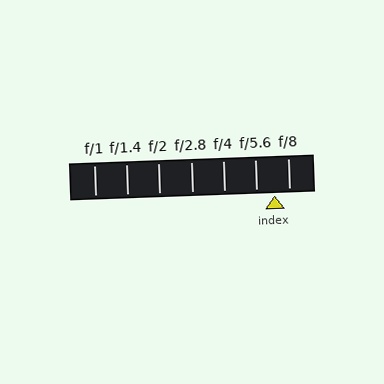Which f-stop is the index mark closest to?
The index mark is closest to f/8.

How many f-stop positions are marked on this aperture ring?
There are 7 f-stop positions marked.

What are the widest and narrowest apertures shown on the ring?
The widest aperture shown is f/1 and the narrowest is f/8.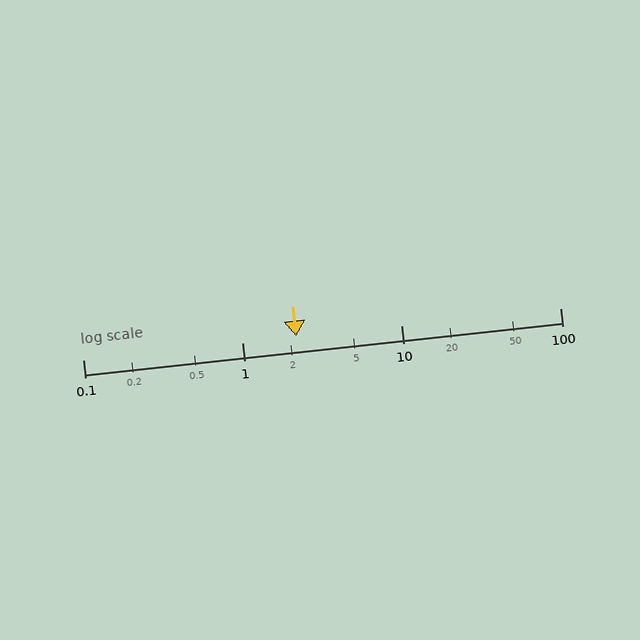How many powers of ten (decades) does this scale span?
The scale spans 3 decades, from 0.1 to 100.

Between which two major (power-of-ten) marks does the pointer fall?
The pointer is between 1 and 10.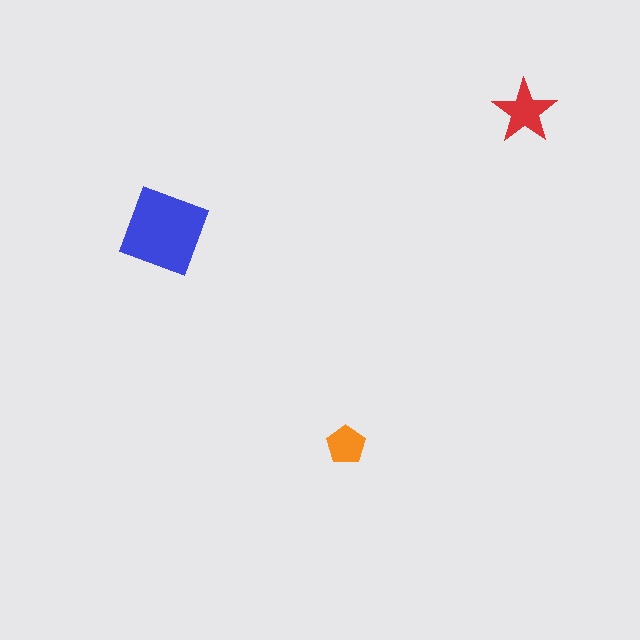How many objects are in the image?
There are 3 objects in the image.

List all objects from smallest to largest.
The orange pentagon, the red star, the blue diamond.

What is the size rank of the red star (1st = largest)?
2nd.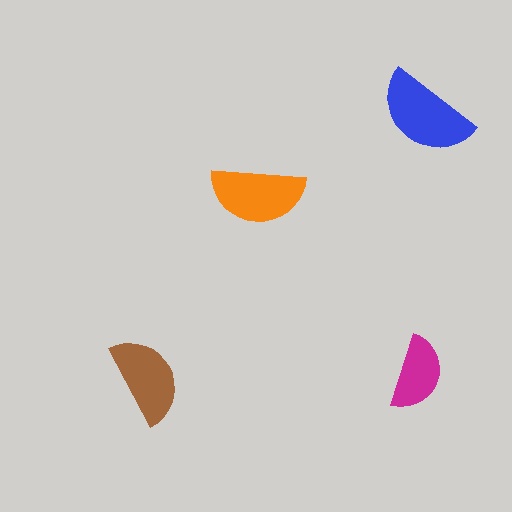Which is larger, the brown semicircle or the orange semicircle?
The orange one.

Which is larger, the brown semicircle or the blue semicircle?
The blue one.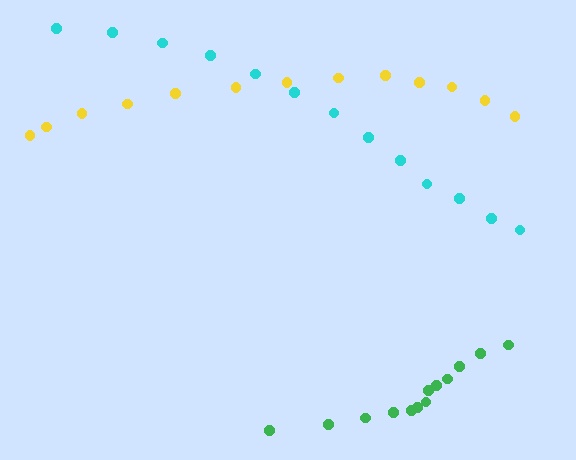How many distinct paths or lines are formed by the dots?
There are 3 distinct paths.